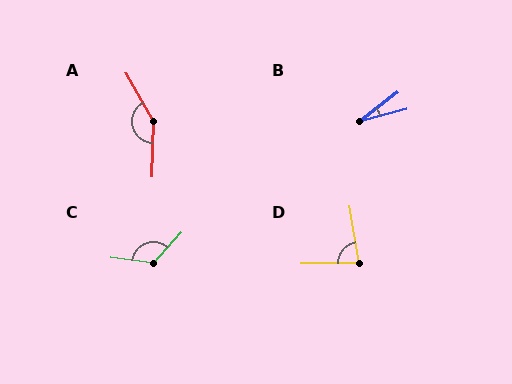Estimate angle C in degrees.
Approximately 125 degrees.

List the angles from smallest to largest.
B (22°), D (81°), C (125°), A (149°).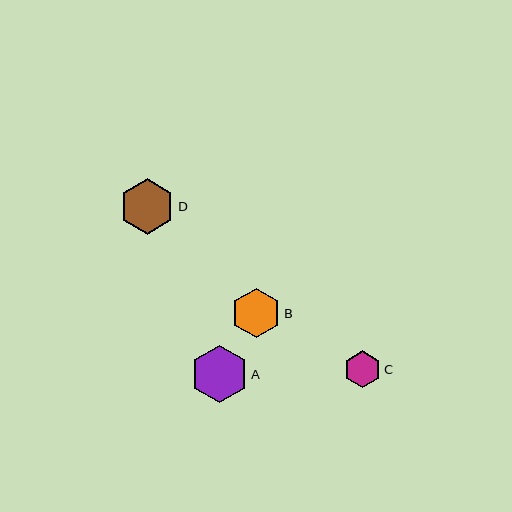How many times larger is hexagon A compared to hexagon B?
Hexagon A is approximately 1.2 times the size of hexagon B.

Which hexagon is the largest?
Hexagon A is the largest with a size of approximately 57 pixels.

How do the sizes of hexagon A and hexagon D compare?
Hexagon A and hexagon D are approximately the same size.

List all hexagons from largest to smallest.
From largest to smallest: A, D, B, C.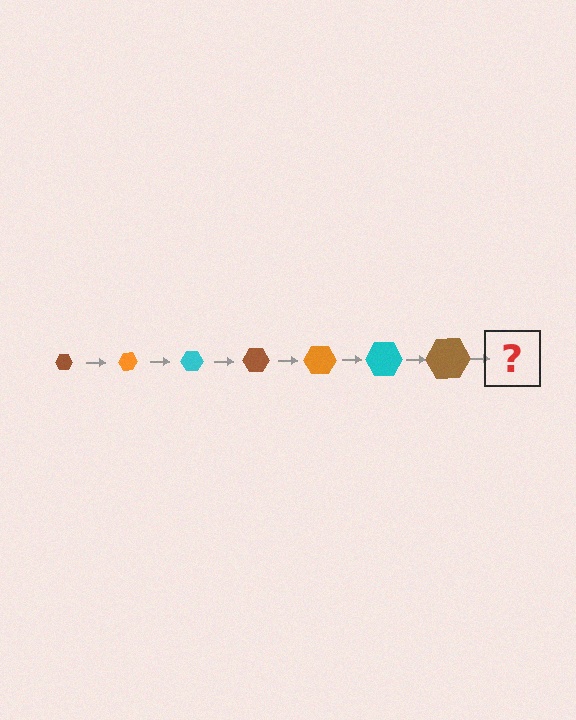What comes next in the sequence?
The next element should be an orange hexagon, larger than the previous one.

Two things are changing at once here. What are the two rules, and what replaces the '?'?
The two rules are that the hexagon grows larger each step and the color cycles through brown, orange, and cyan. The '?' should be an orange hexagon, larger than the previous one.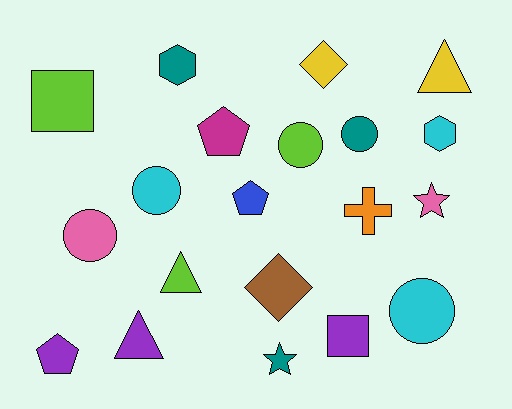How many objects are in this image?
There are 20 objects.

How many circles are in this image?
There are 5 circles.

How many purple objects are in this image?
There are 3 purple objects.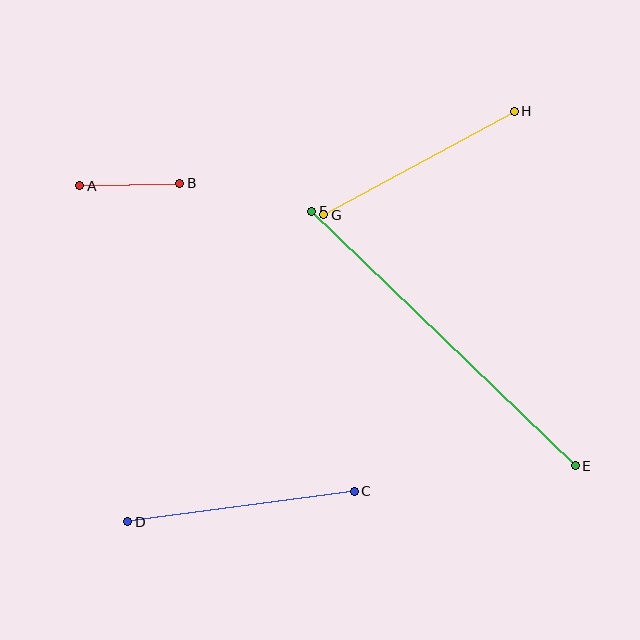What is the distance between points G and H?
The distance is approximately 217 pixels.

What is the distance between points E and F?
The distance is approximately 366 pixels.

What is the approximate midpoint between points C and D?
The midpoint is at approximately (241, 506) pixels.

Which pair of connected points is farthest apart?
Points E and F are farthest apart.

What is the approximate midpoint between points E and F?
The midpoint is at approximately (444, 339) pixels.